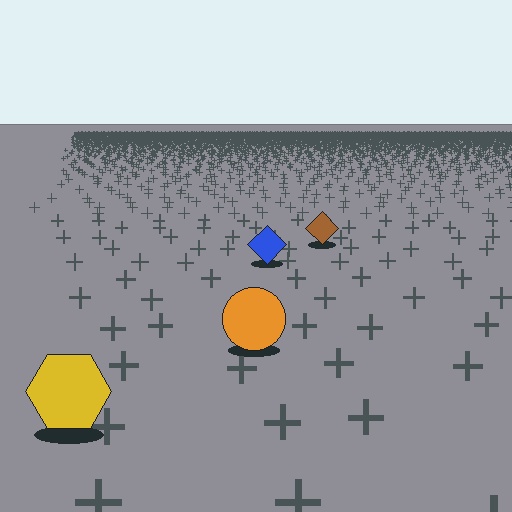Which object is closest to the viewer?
The yellow hexagon is closest. The texture marks near it are larger and more spread out.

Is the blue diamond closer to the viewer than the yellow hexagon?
No. The yellow hexagon is closer — you can tell from the texture gradient: the ground texture is coarser near it.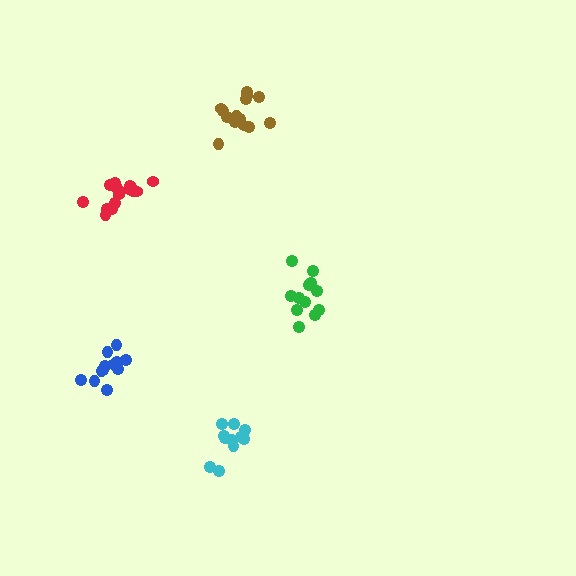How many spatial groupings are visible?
There are 5 spatial groupings.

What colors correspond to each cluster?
The clusters are colored: brown, cyan, blue, red, green.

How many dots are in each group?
Group 1: 14 dots, Group 2: 11 dots, Group 3: 12 dots, Group 4: 15 dots, Group 5: 12 dots (64 total).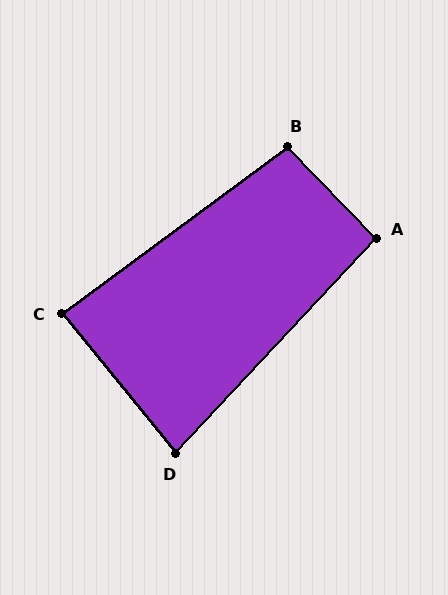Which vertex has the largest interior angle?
B, at approximately 98 degrees.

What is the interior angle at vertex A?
Approximately 93 degrees (approximately right).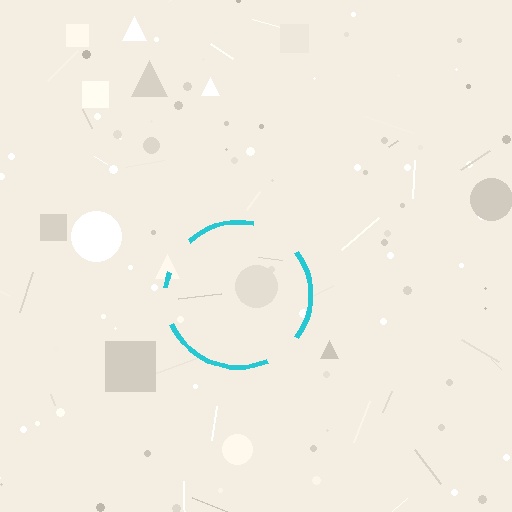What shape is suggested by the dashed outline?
The dashed outline suggests a circle.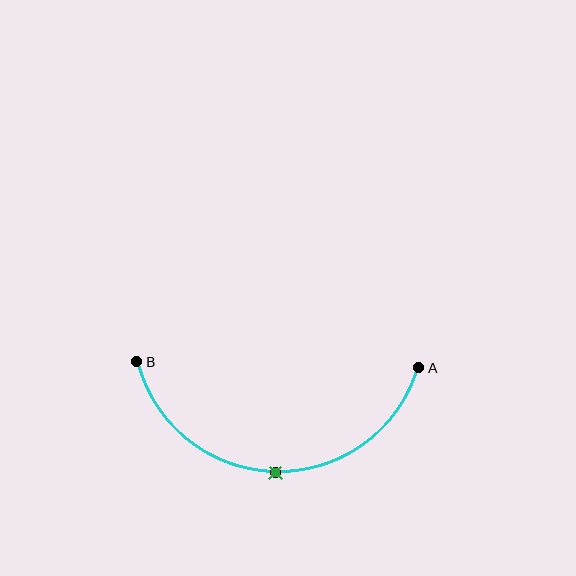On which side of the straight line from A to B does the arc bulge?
The arc bulges below the straight line connecting A and B.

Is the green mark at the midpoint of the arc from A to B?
Yes. The green mark lies on the arc at equal arc-length from both A and B — it is the arc midpoint.